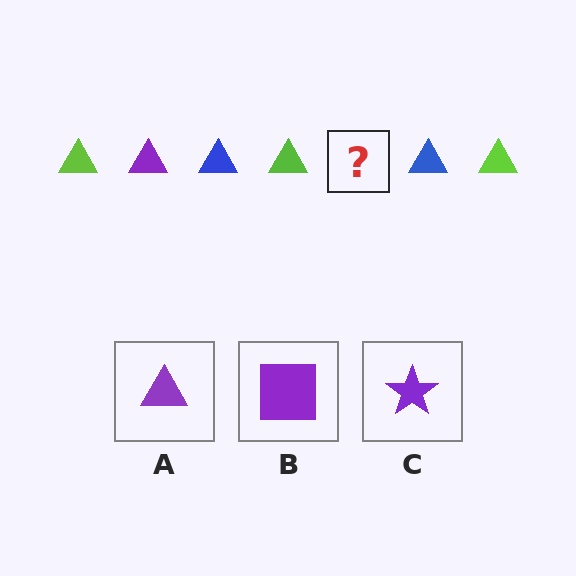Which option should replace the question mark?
Option A.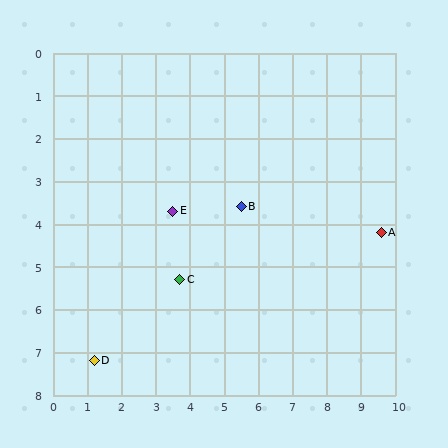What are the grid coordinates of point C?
Point C is at approximately (3.7, 5.3).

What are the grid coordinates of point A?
Point A is at approximately (9.6, 4.2).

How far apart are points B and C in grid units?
Points B and C are about 2.5 grid units apart.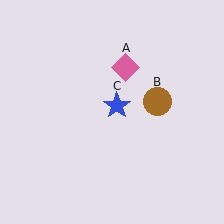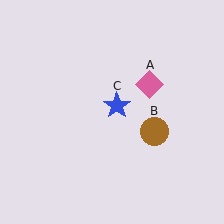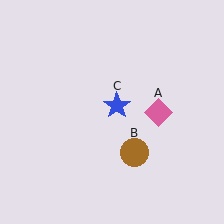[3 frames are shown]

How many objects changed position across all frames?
2 objects changed position: pink diamond (object A), brown circle (object B).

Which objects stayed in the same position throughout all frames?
Blue star (object C) remained stationary.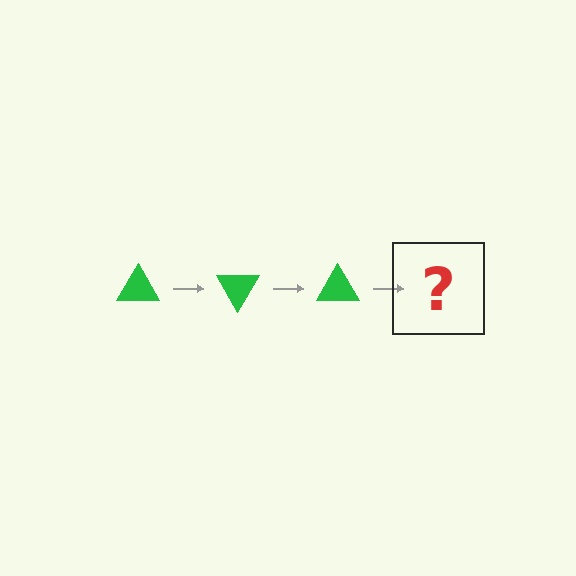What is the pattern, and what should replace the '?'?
The pattern is that the triangle rotates 60 degrees each step. The '?' should be a green triangle rotated 180 degrees.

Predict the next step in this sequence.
The next step is a green triangle rotated 180 degrees.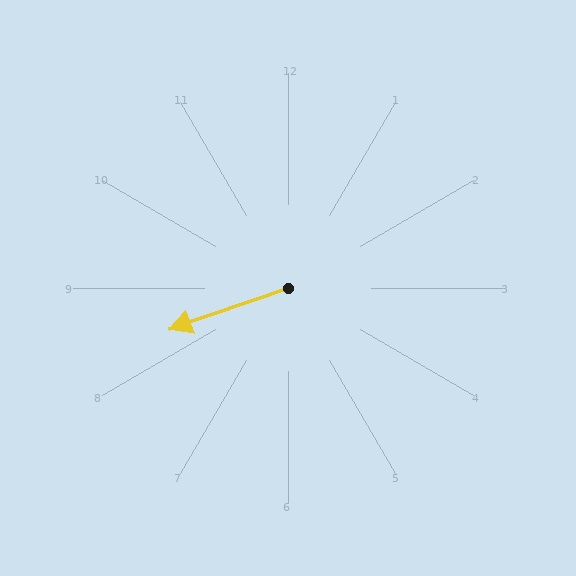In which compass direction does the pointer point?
West.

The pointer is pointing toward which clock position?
Roughly 8 o'clock.